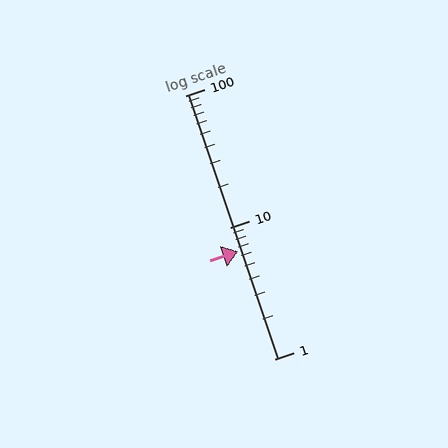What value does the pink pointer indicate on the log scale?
The pointer indicates approximately 6.6.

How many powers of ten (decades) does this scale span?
The scale spans 2 decades, from 1 to 100.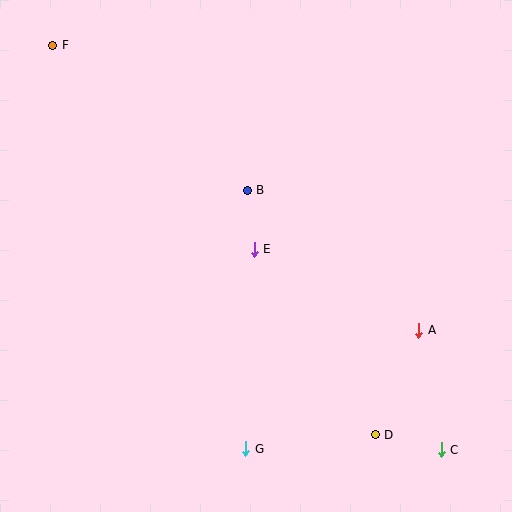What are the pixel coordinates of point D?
Point D is at (375, 435).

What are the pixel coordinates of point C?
Point C is at (441, 450).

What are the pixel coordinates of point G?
Point G is at (246, 449).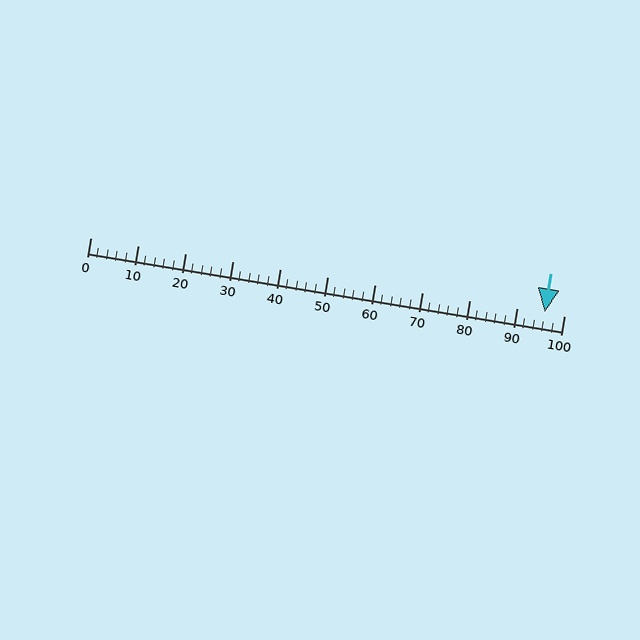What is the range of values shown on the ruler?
The ruler shows values from 0 to 100.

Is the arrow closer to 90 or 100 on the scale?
The arrow is closer to 100.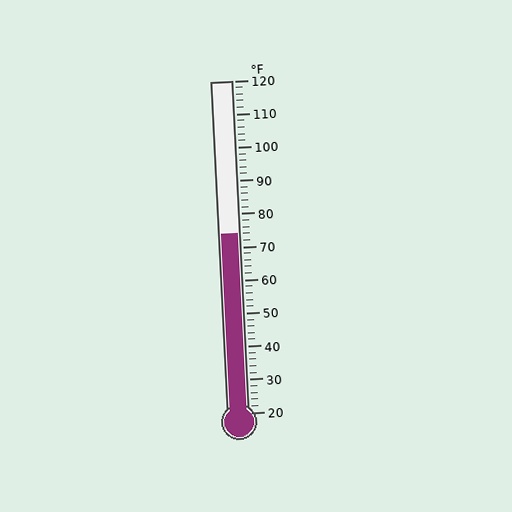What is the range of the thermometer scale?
The thermometer scale ranges from 20°F to 120°F.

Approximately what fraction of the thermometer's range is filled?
The thermometer is filled to approximately 55% of its range.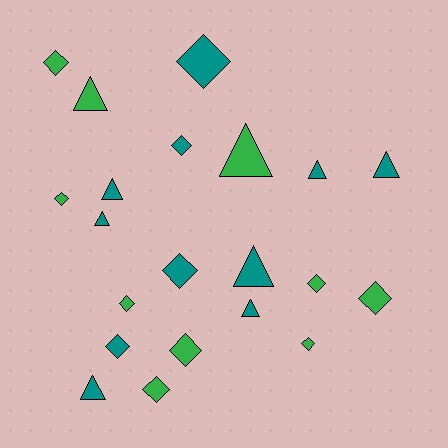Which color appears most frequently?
Teal, with 11 objects.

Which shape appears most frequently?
Diamond, with 12 objects.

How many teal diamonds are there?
There are 4 teal diamonds.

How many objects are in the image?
There are 21 objects.